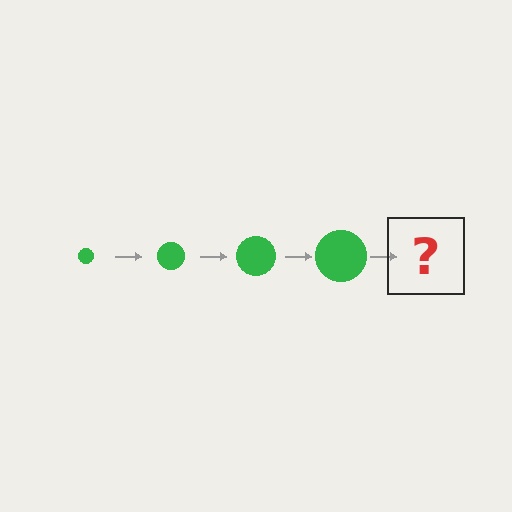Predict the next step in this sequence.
The next step is a green circle, larger than the previous one.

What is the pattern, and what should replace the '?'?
The pattern is that the circle gets progressively larger each step. The '?' should be a green circle, larger than the previous one.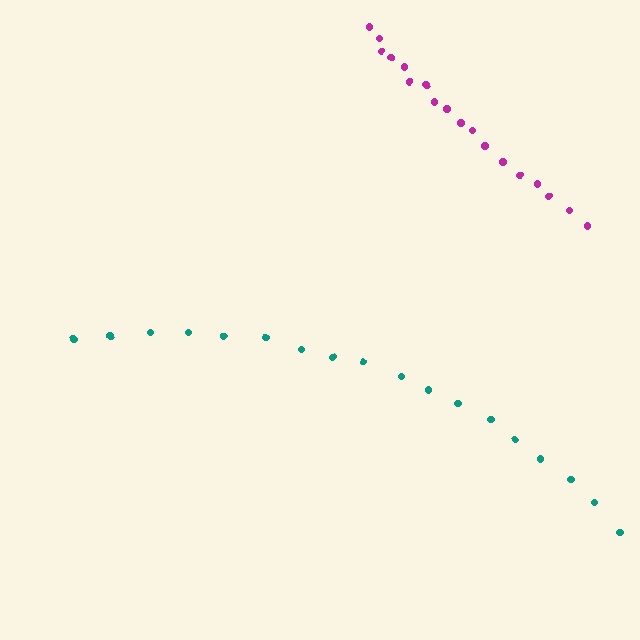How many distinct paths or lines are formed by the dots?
There are 2 distinct paths.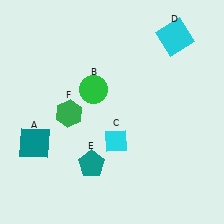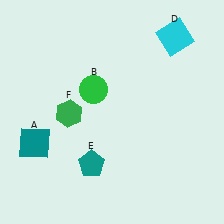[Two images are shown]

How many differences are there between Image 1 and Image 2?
There is 1 difference between the two images.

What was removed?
The cyan diamond (C) was removed in Image 2.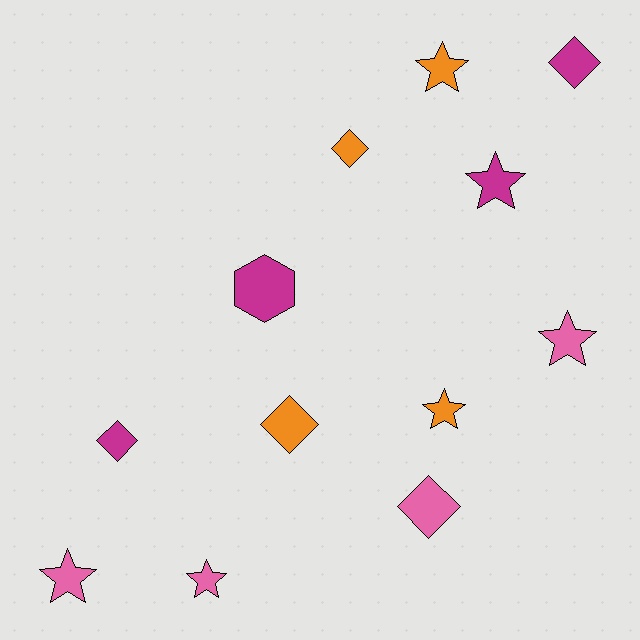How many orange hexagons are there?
There are no orange hexagons.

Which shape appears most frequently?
Star, with 6 objects.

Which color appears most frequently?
Orange, with 4 objects.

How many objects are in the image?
There are 12 objects.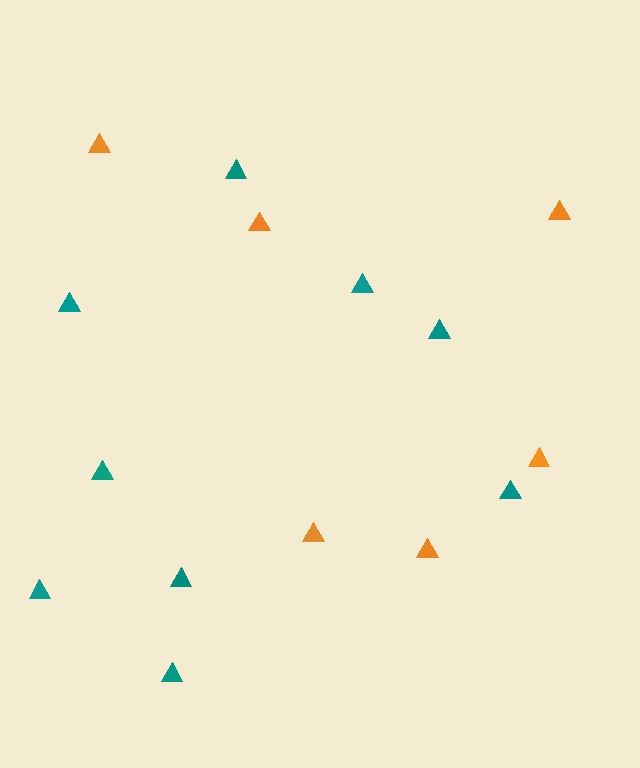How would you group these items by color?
There are 2 groups: one group of teal triangles (9) and one group of orange triangles (6).